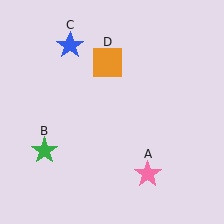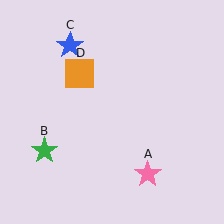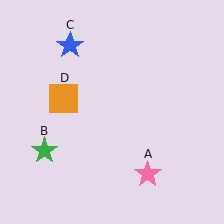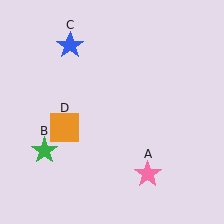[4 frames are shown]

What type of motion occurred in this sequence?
The orange square (object D) rotated counterclockwise around the center of the scene.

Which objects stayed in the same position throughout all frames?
Pink star (object A) and green star (object B) and blue star (object C) remained stationary.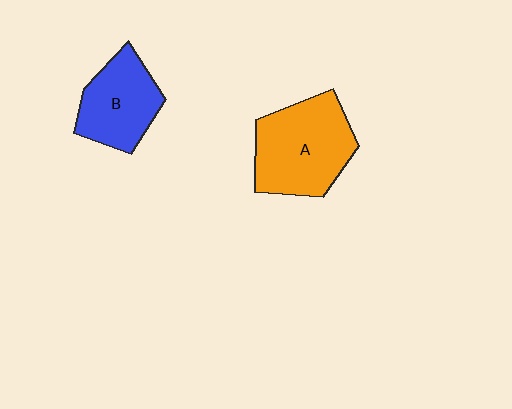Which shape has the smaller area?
Shape B (blue).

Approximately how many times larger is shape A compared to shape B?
Approximately 1.4 times.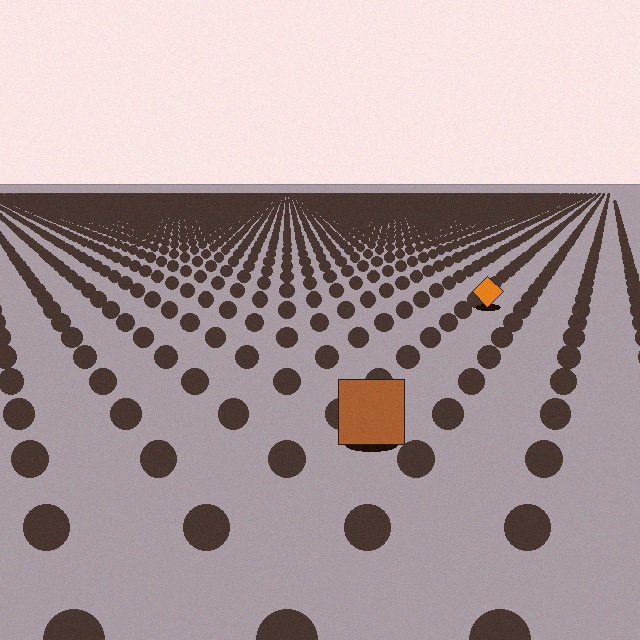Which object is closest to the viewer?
The brown square is closest. The texture marks near it are larger and more spread out.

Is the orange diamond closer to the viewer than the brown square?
No. The brown square is closer — you can tell from the texture gradient: the ground texture is coarser near it.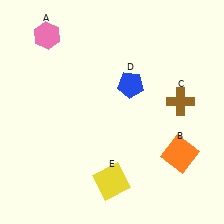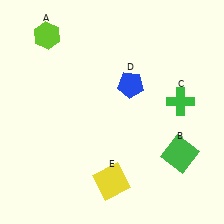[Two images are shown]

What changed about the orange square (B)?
In Image 1, B is orange. In Image 2, it changed to green.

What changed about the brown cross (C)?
In Image 1, C is brown. In Image 2, it changed to green.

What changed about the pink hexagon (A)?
In Image 1, A is pink. In Image 2, it changed to lime.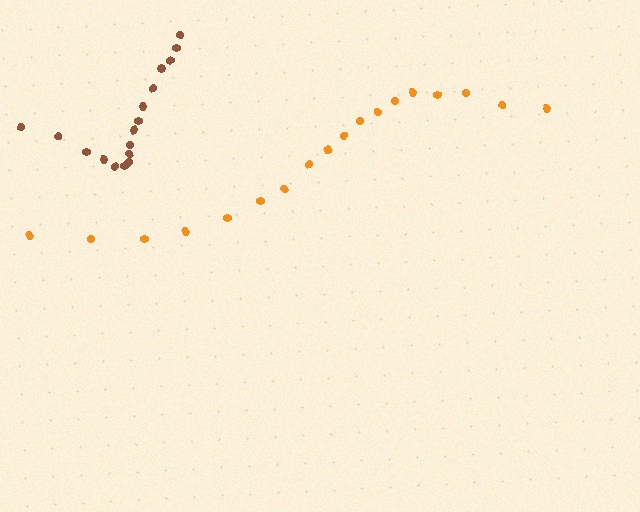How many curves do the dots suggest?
There are 2 distinct paths.